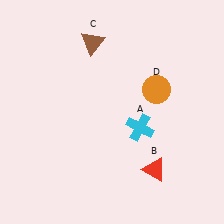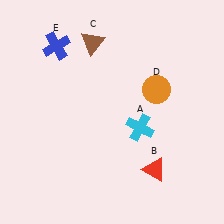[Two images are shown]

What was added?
A blue cross (E) was added in Image 2.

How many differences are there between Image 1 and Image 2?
There is 1 difference between the two images.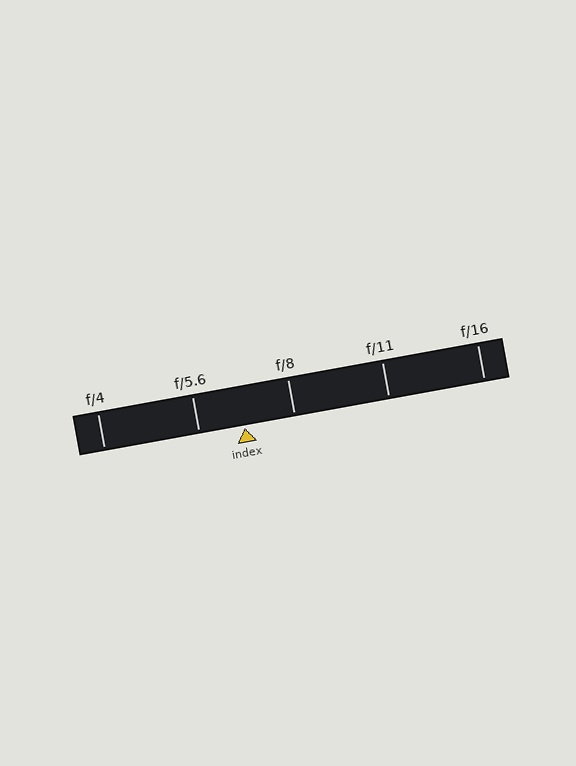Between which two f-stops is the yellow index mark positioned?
The index mark is between f/5.6 and f/8.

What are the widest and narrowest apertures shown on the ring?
The widest aperture shown is f/4 and the narrowest is f/16.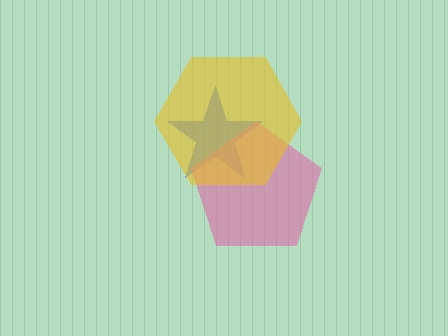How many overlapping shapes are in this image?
There are 3 overlapping shapes in the image.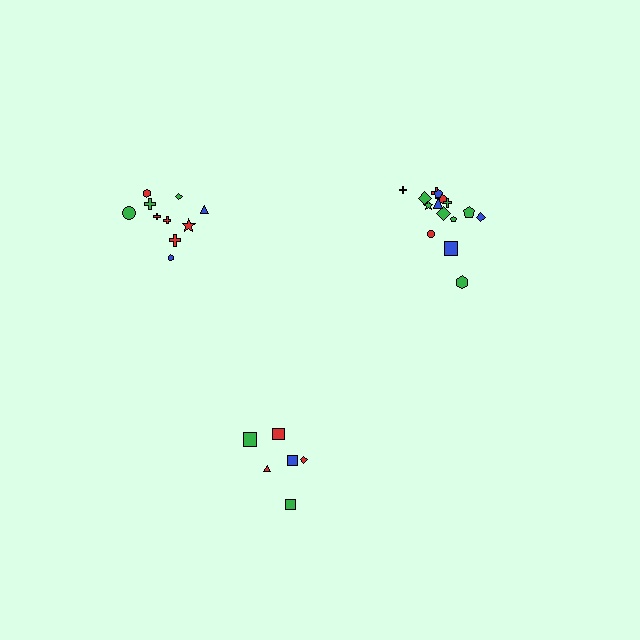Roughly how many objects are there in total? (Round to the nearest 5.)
Roughly 30 objects in total.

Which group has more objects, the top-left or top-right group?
The top-right group.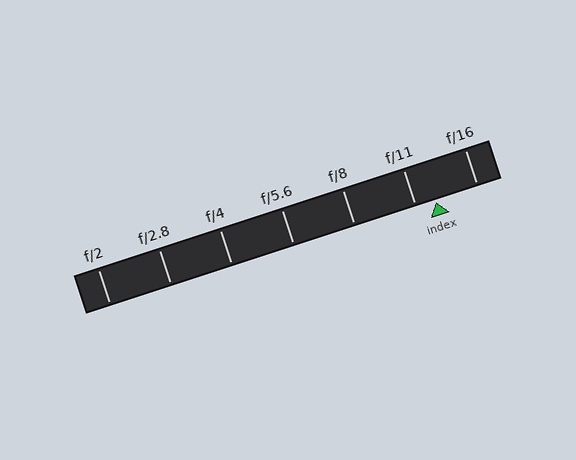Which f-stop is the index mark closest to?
The index mark is closest to f/11.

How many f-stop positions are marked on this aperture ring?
There are 7 f-stop positions marked.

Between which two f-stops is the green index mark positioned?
The index mark is between f/11 and f/16.